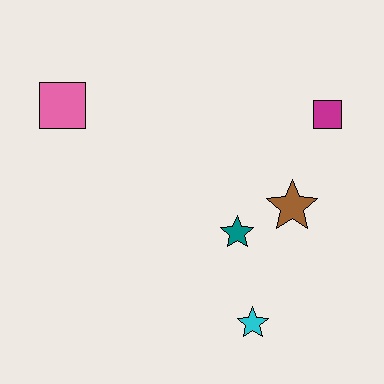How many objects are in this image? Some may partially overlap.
There are 5 objects.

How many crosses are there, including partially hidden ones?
There are no crosses.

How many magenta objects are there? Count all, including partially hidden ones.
There is 1 magenta object.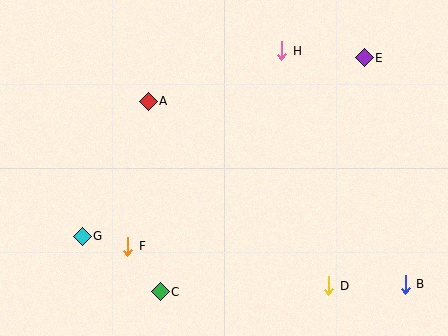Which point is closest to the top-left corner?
Point A is closest to the top-left corner.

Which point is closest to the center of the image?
Point A at (148, 101) is closest to the center.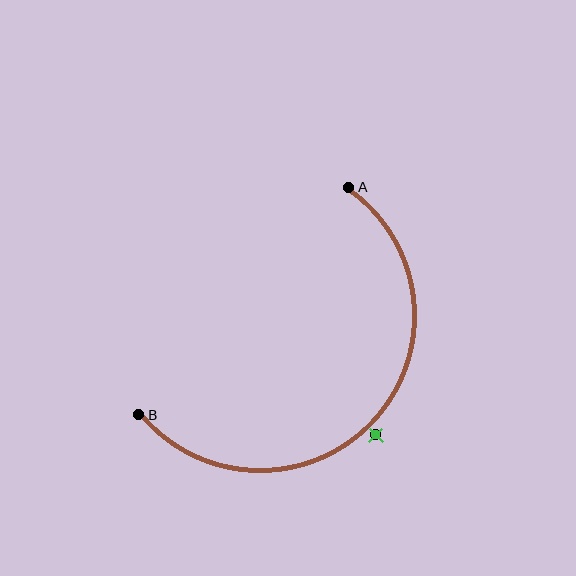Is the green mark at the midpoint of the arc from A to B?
No — the green mark does not lie on the arc at all. It sits slightly outside the curve.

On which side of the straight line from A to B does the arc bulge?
The arc bulges below and to the right of the straight line connecting A and B.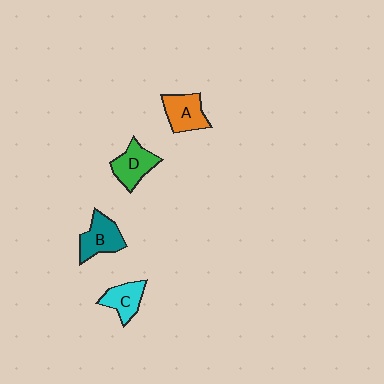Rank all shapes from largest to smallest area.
From largest to smallest: B (teal), D (green), A (orange), C (cyan).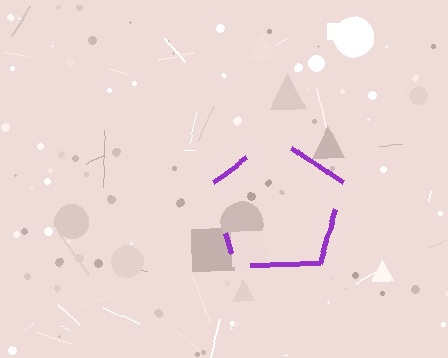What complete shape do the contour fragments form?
The contour fragments form a pentagon.